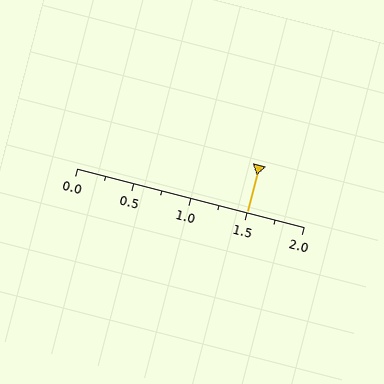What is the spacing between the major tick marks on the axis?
The major ticks are spaced 0.5 apart.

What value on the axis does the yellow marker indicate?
The marker indicates approximately 1.5.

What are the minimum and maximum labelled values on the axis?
The axis runs from 0.0 to 2.0.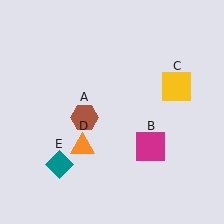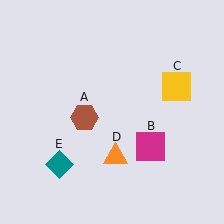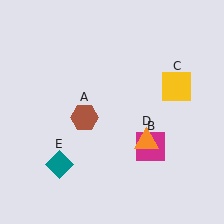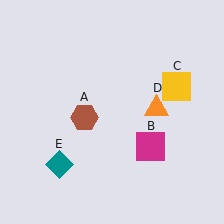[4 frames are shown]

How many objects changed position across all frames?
1 object changed position: orange triangle (object D).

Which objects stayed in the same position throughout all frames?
Brown hexagon (object A) and magenta square (object B) and yellow square (object C) and teal diamond (object E) remained stationary.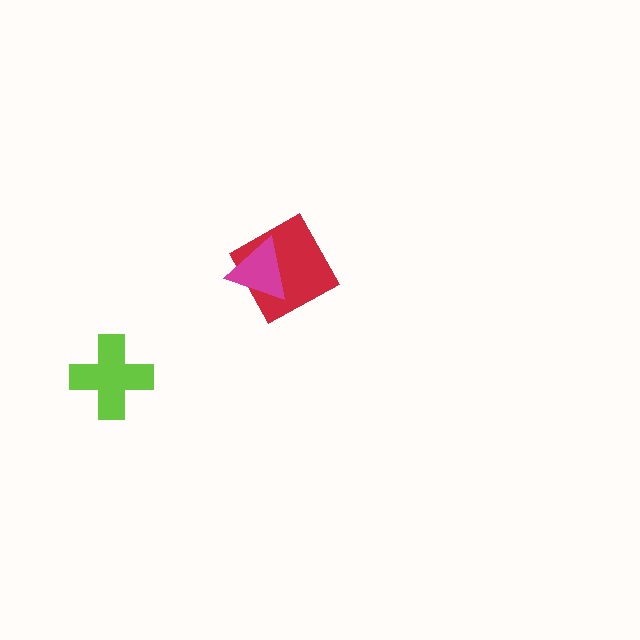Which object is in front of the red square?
The magenta triangle is in front of the red square.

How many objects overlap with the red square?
1 object overlaps with the red square.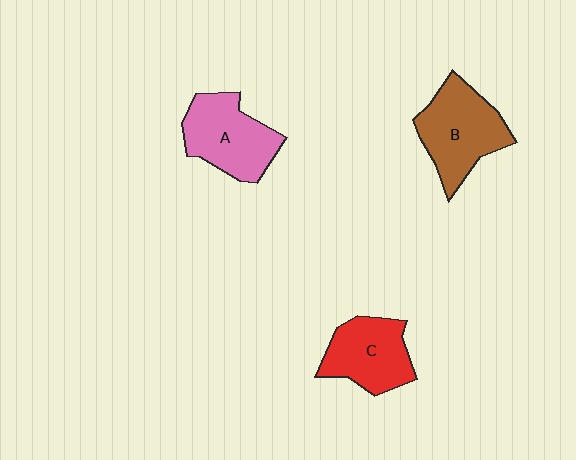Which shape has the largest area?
Shape B (brown).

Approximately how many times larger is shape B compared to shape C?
Approximately 1.2 times.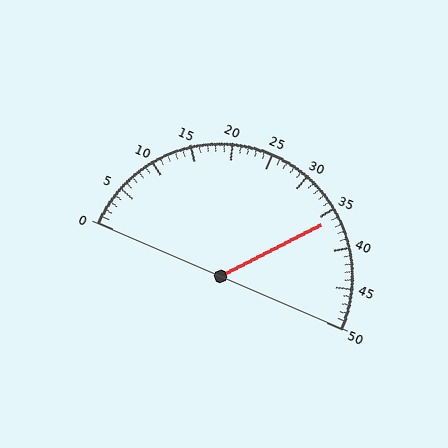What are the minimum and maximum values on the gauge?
The gauge ranges from 0 to 50.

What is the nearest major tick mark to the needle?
The nearest major tick mark is 35.